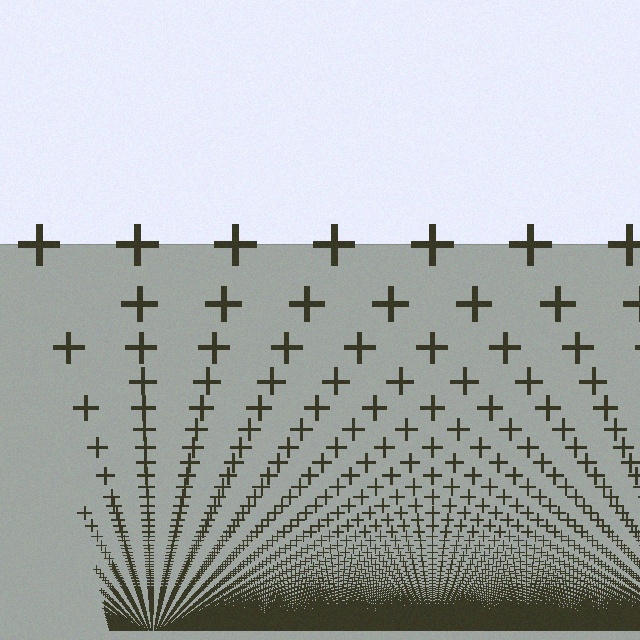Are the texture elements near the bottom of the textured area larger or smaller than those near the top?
Smaller. The gradient is inverted — elements near the bottom are smaller and denser.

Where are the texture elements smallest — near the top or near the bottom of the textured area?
Near the bottom.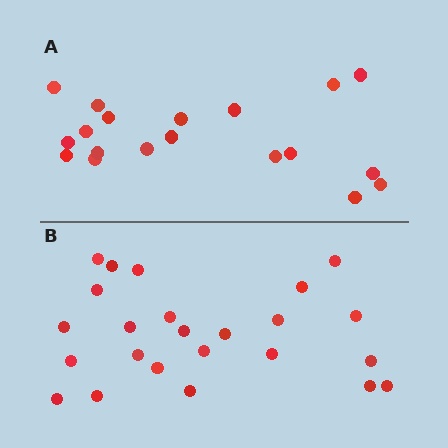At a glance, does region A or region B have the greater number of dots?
Region B (the bottom region) has more dots.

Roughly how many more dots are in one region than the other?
Region B has about 5 more dots than region A.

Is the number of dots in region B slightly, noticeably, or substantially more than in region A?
Region B has noticeably more, but not dramatically so. The ratio is roughly 1.3 to 1.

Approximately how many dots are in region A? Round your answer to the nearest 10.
About 20 dots. (The exact count is 19, which rounds to 20.)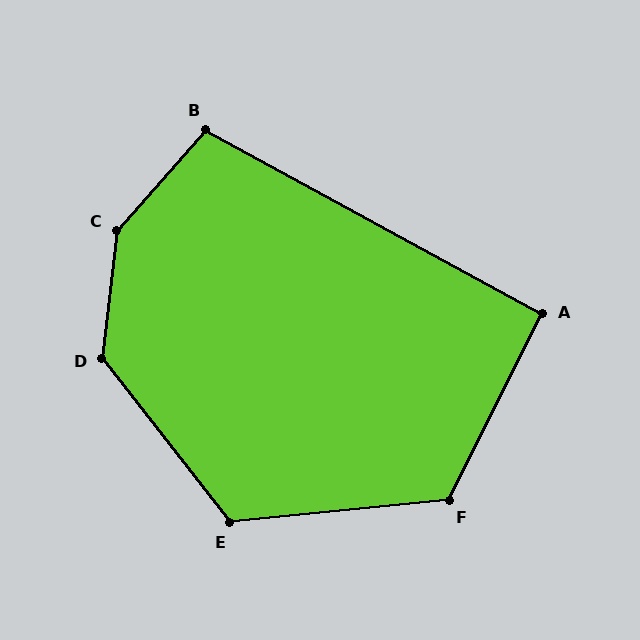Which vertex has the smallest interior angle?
A, at approximately 92 degrees.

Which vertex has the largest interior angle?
C, at approximately 146 degrees.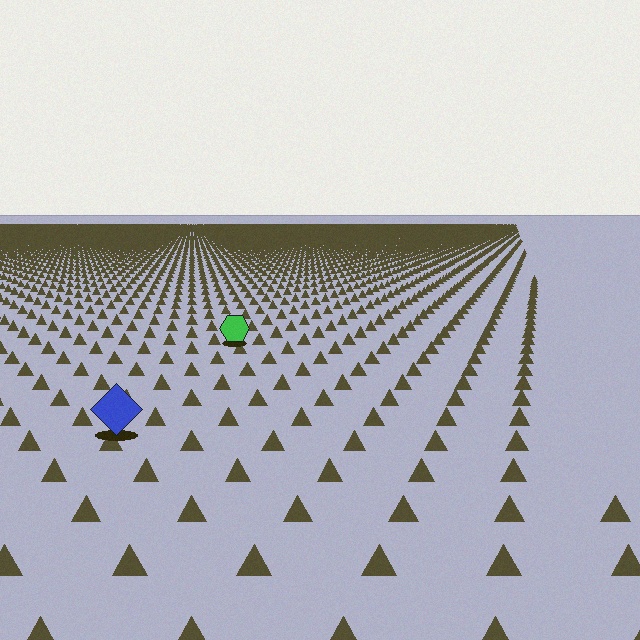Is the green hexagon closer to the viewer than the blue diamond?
No. The blue diamond is closer — you can tell from the texture gradient: the ground texture is coarser near it.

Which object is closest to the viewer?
The blue diamond is closest. The texture marks near it are larger and more spread out.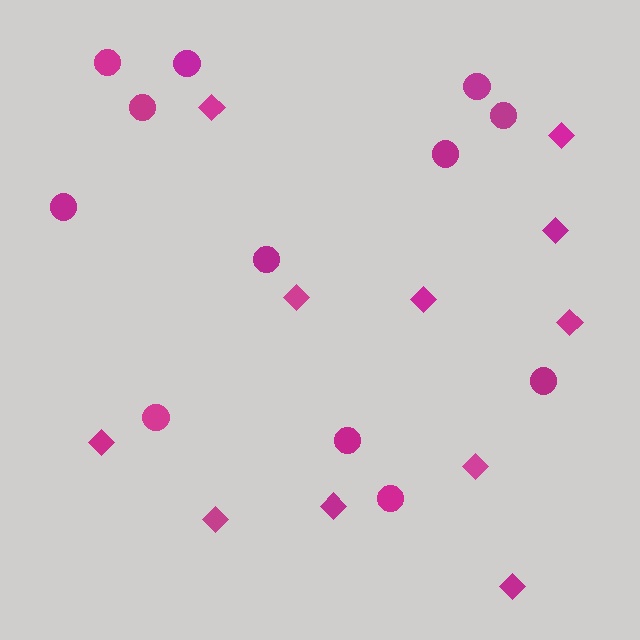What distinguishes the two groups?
There are 2 groups: one group of diamonds (11) and one group of circles (12).